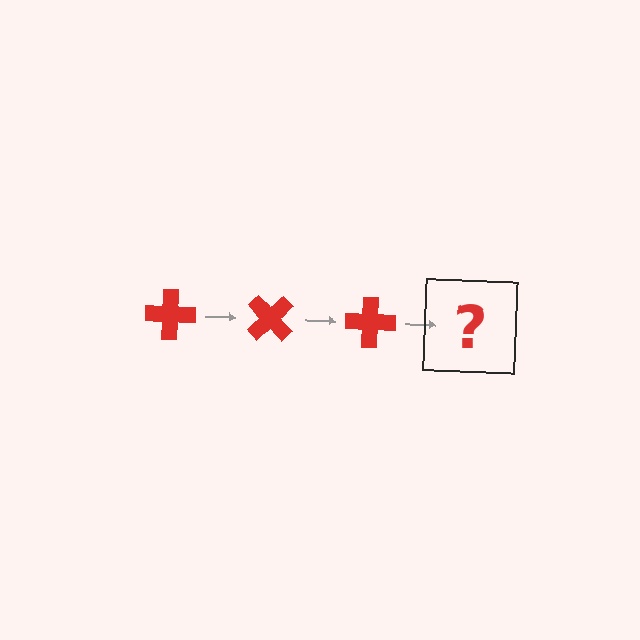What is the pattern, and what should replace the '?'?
The pattern is that the cross rotates 45 degrees each step. The '?' should be a red cross rotated 135 degrees.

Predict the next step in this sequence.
The next step is a red cross rotated 135 degrees.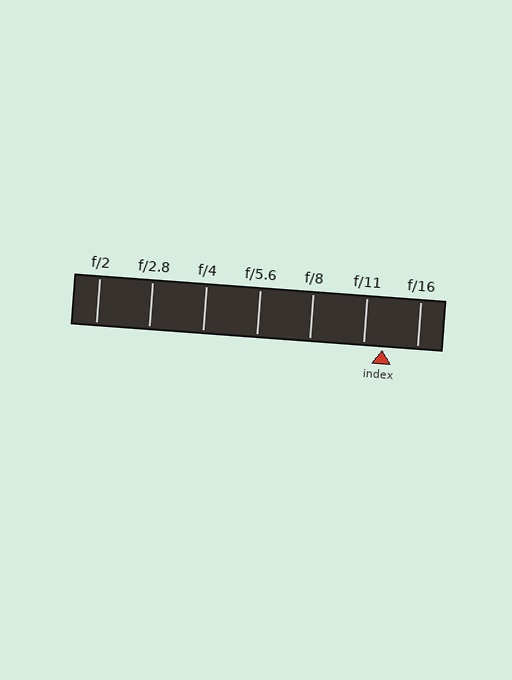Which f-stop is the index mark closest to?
The index mark is closest to f/11.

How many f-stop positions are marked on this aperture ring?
There are 7 f-stop positions marked.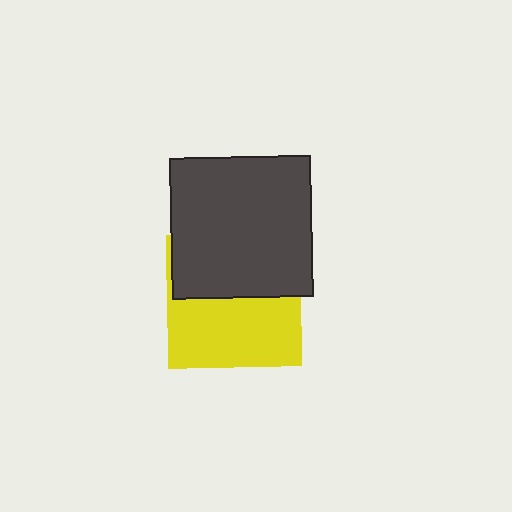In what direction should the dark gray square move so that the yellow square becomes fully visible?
The dark gray square should move up. That is the shortest direction to clear the overlap and leave the yellow square fully visible.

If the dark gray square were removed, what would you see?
You would see the complete yellow square.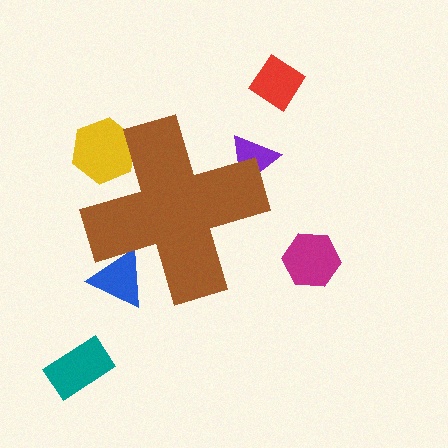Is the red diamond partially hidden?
No, the red diamond is fully visible.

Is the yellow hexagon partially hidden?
Yes, the yellow hexagon is partially hidden behind the brown cross.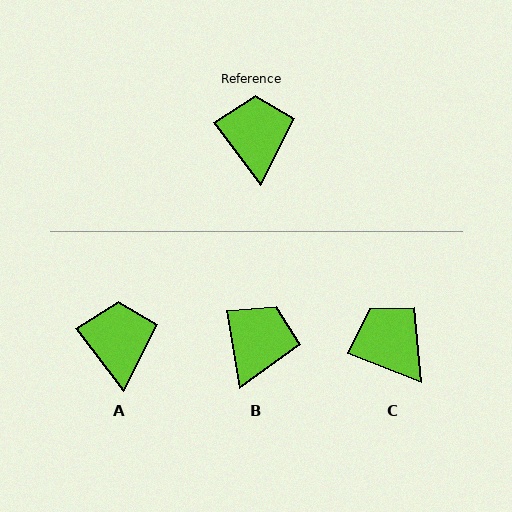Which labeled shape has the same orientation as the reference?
A.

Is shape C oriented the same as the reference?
No, it is off by about 32 degrees.